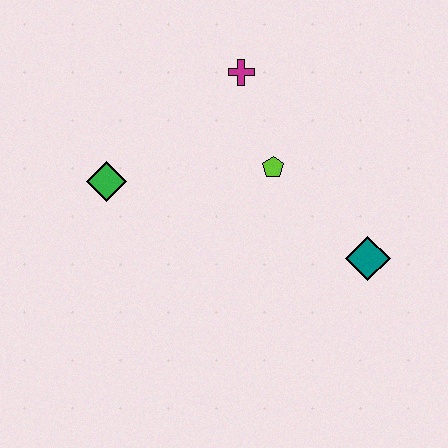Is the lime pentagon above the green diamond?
Yes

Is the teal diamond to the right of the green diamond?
Yes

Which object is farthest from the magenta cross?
The teal diamond is farthest from the magenta cross.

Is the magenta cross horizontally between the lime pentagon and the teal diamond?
No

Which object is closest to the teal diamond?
The lime pentagon is closest to the teal diamond.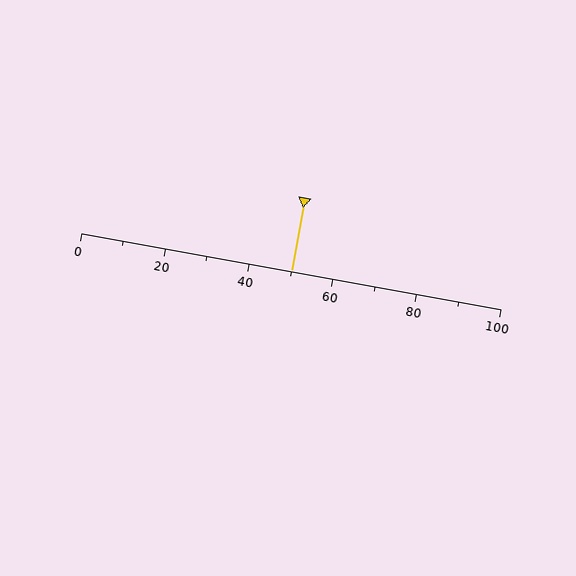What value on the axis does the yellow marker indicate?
The marker indicates approximately 50.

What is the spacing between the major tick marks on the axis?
The major ticks are spaced 20 apart.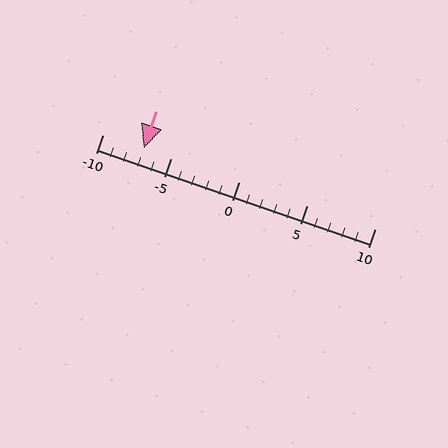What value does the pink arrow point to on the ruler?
The pink arrow points to approximately -7.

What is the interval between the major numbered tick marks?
The major tick marks are spaced 5 units apart.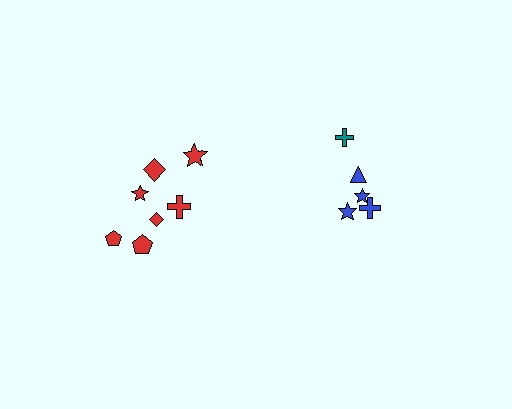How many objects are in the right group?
There are 5 objects.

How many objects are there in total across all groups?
There are 12 objects.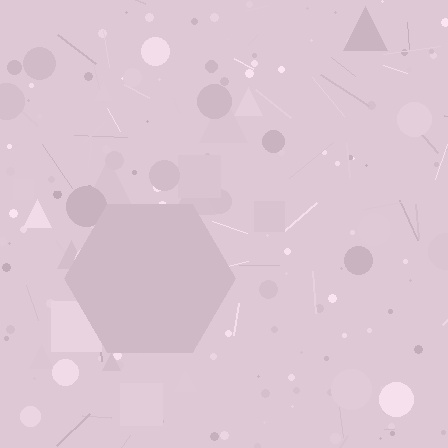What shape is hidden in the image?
A hexagon is hidden in the image.